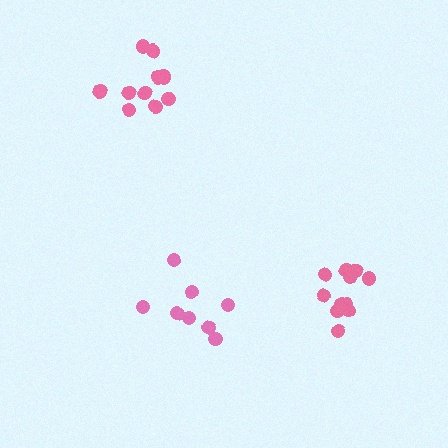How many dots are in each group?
Group 1: 8 dots, Group 2: 11 dots, Group 3: 11 dots (30 total).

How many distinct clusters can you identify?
There are 3 distinct clusters.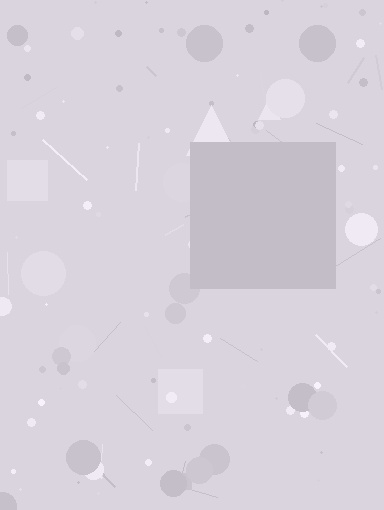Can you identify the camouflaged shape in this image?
The camouflaged shape is a square.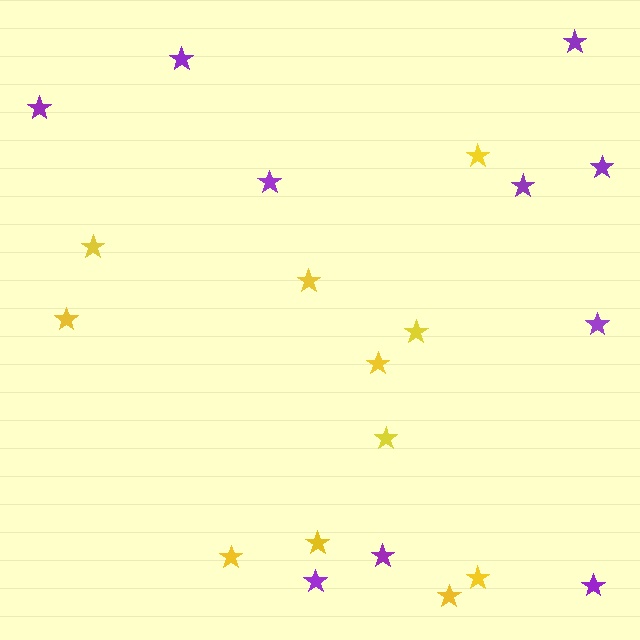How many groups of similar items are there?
There are 2 groups: one group of purple stars (10) and one group of yellow stars (11).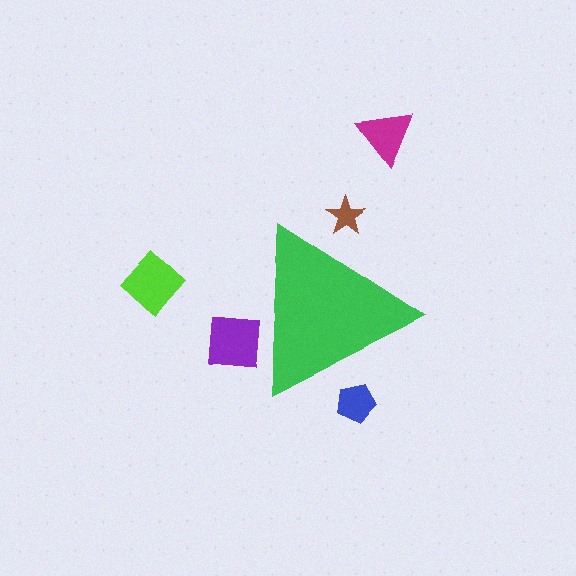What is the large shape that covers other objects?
A green triangle.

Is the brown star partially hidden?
Yes, the brown star is partially hidden behind the green triangle.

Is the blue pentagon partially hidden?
Yes, the blue pentagon is partially hidden behind the green triangle.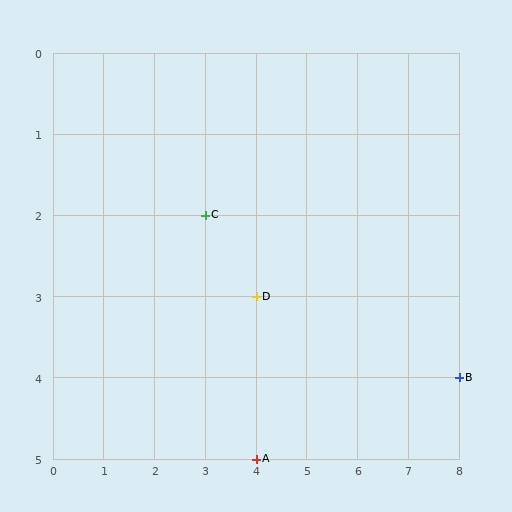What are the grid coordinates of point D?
Point D is at grid coordinates (4, 3).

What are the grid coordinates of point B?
Point B is at grid coordinates (8, 4).